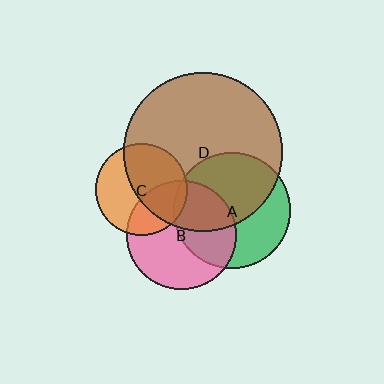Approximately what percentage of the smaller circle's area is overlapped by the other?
Approximately 55%.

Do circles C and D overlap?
Yes.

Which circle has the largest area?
Circle D (brown).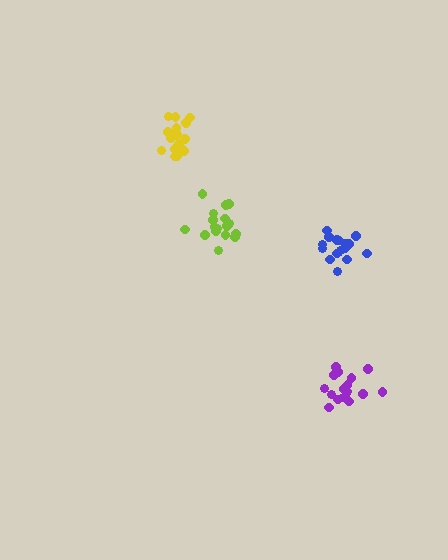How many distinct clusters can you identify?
There are 4 distinct clusters.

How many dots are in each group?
Group 1: 17 dots, Group 2: 17 dots, Group 3: 17 dots, Group 4: 17 dots (68 total).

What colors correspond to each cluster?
The clusters are colored: lime, purple, blue, yellow.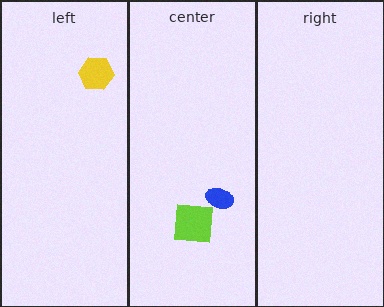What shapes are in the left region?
The yellow hexagon.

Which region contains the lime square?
The center region.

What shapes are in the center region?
The blue ellipse, the lime square.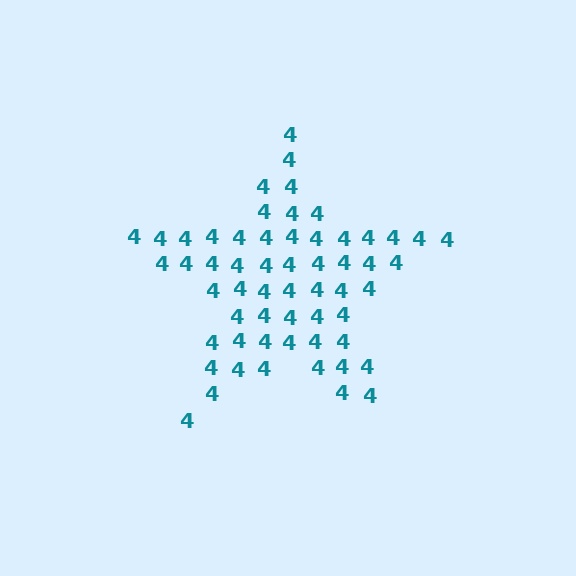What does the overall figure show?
The overall figure shows a star.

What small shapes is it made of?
It is made of small digit 4's.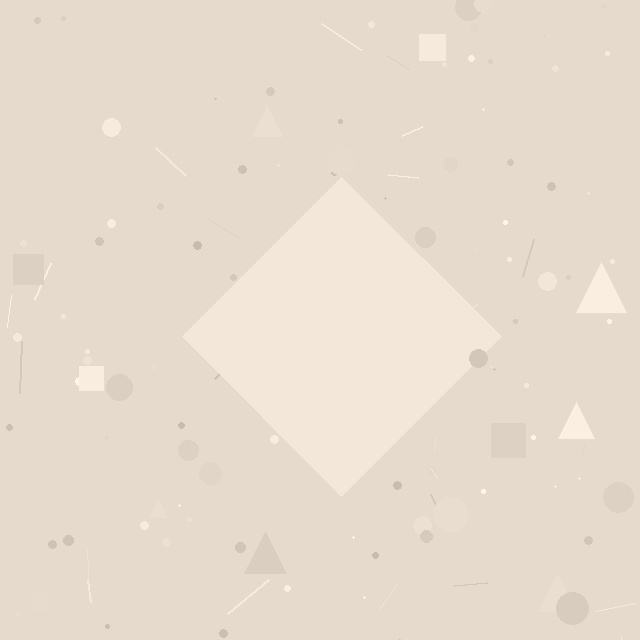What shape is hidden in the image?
A diamond is hidden in the image.